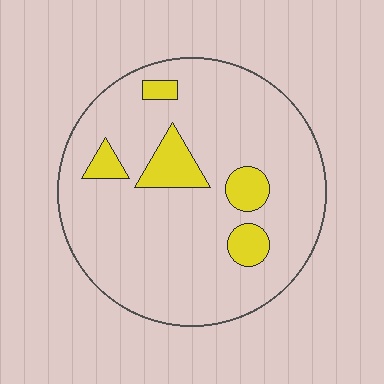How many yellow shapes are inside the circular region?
5.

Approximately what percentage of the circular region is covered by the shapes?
Approximately 15%.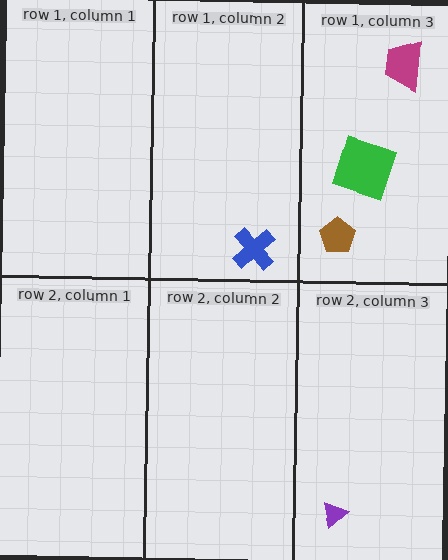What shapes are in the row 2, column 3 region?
The purple triangle.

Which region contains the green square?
The row 1, column 3 region.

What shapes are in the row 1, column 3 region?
The brown pentagon, the green square, the magenta trapezoid.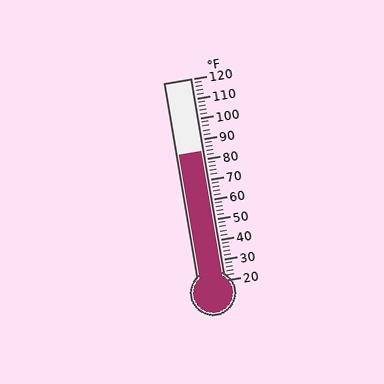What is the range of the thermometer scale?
The thermometer scale ranges from 20°F to 120°F.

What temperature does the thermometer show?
The thermometer shows approximately 84°F.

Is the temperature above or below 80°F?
The temperature is above 80°F.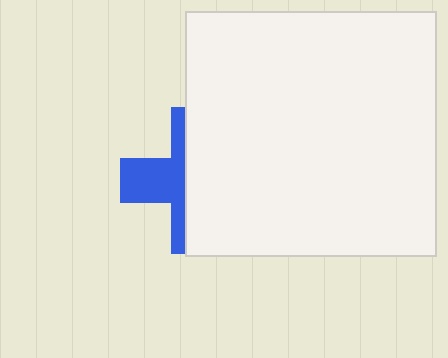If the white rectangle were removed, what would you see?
You would see the complete blue cross.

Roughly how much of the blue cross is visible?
A small part of it is visible (roughly 40%).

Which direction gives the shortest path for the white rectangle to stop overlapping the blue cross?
Moving right gives the shortest separation.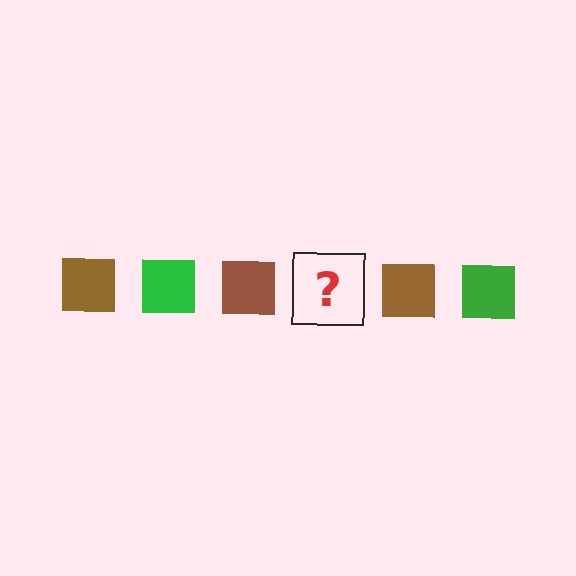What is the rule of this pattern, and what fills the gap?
The rule is that the pattern cycles through brown, green squares. The gap should be filled with a green square.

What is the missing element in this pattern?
The missing element is a green square.